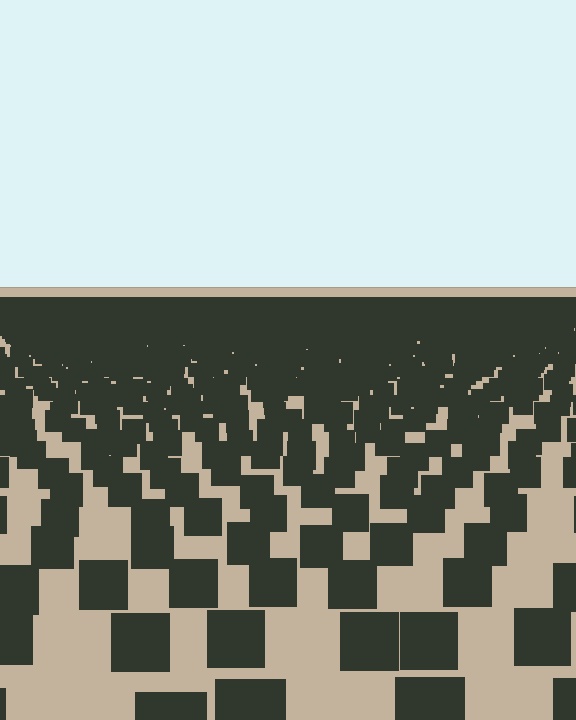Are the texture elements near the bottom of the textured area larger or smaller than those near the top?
Larger. Near the bottom, elements are closer to the viewer and appear at a bigger on-screen size.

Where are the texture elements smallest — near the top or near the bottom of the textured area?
Near the top.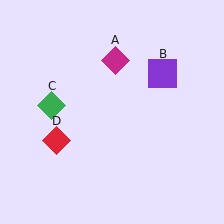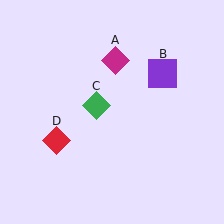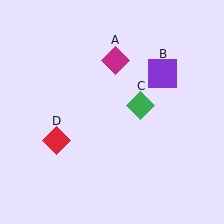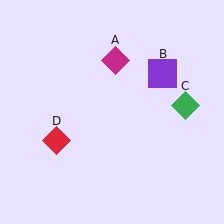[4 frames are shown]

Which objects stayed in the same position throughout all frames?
Magenta diamond (object A) and purple square (object B) and red diamond (object D) remained stationary.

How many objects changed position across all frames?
1 object changed position: green diamond (object C).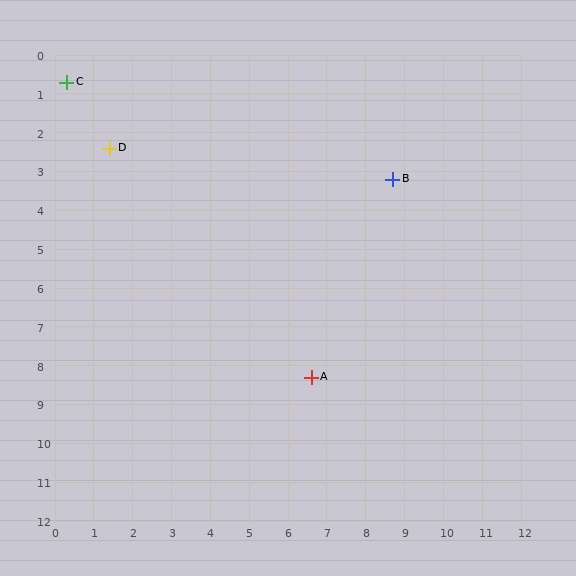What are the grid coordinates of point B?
Point B is at approximately (8.7, 3.2).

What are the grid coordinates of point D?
Point D is at approximately (1.4, 2.4).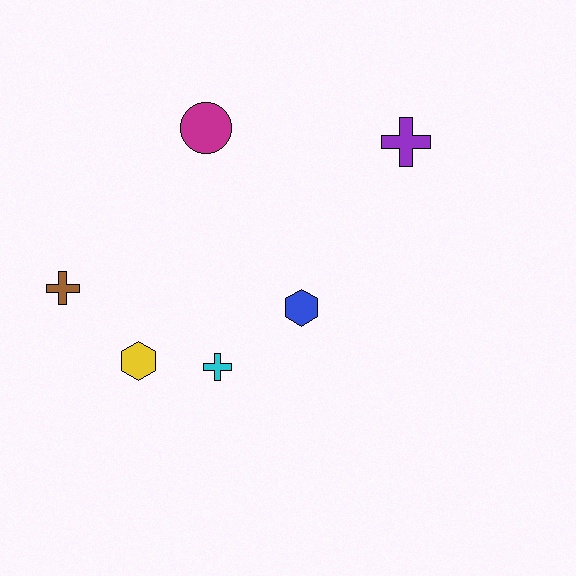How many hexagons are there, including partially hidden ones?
There are 2 hexagons.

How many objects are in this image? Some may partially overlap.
There are 6 objects.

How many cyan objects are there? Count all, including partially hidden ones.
There is 1 cyan object.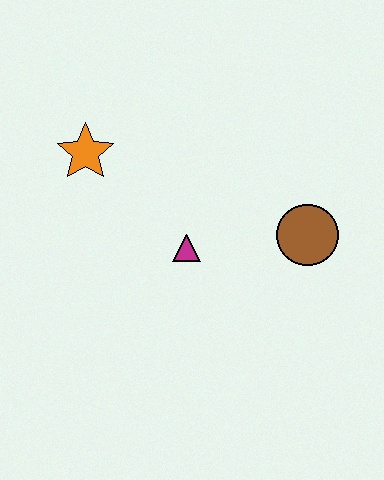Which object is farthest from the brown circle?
The orange star is farthest from the brown circle.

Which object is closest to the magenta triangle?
The brown circle is closest to the magenta triangle.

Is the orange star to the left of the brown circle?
Yes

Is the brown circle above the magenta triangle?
Yes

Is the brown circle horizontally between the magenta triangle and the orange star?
No